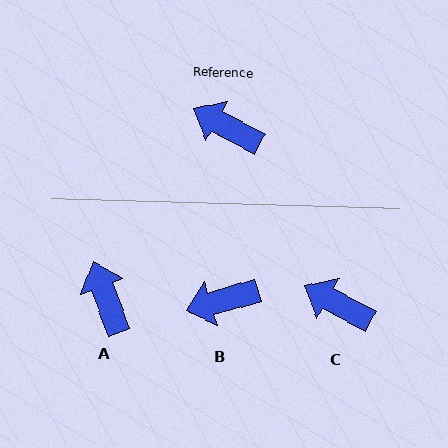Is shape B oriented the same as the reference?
No, it is off by about 45 degrees.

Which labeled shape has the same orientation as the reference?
C.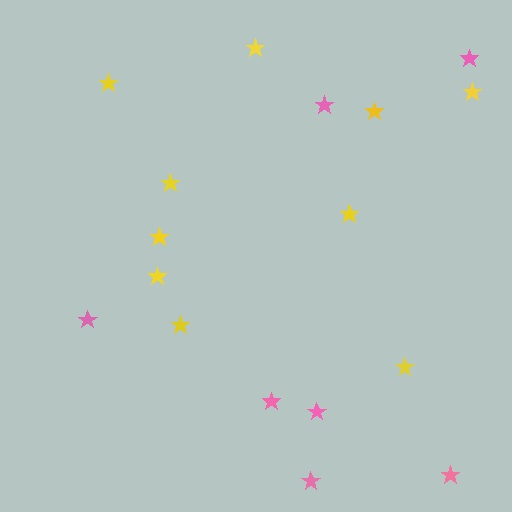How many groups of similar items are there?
There are 2 groups: one group of yellow stars (10) and one group of pink stars (7).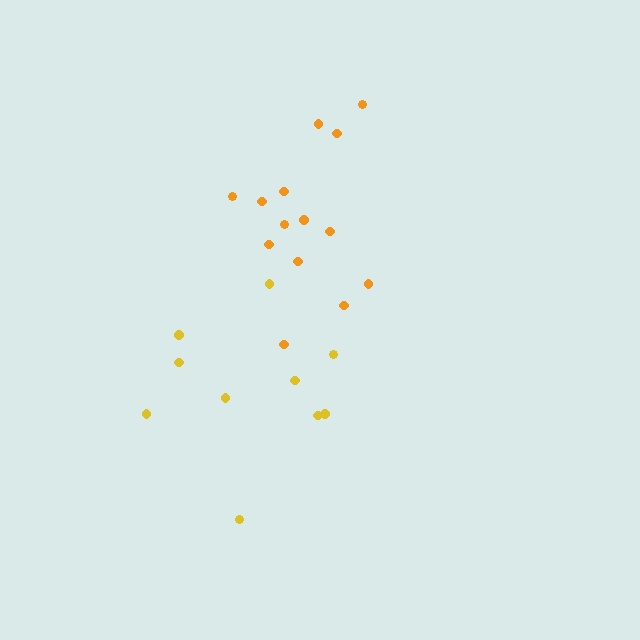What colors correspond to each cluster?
The clusters are colored: yellow, orange.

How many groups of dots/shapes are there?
There are 2 groups.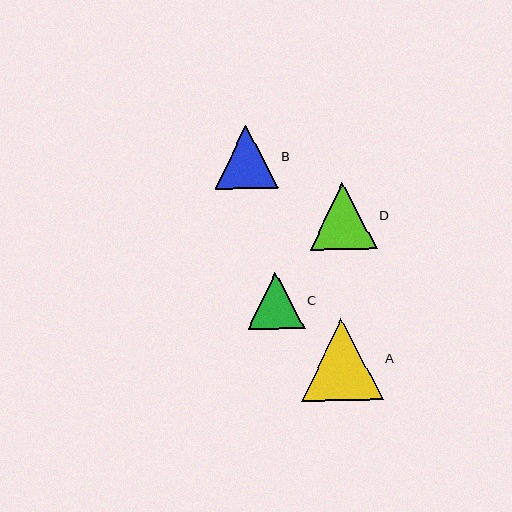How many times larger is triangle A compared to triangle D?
Triangle A is approximately 1.2 times the size of triangle D.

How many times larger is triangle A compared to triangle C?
Triangle A is approximately 1.4 times the size of triangle C.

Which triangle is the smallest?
Triangle C is the smallest with a size of approximately 57 pixels.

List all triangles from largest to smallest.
From largest to smallest: A, D, B, C.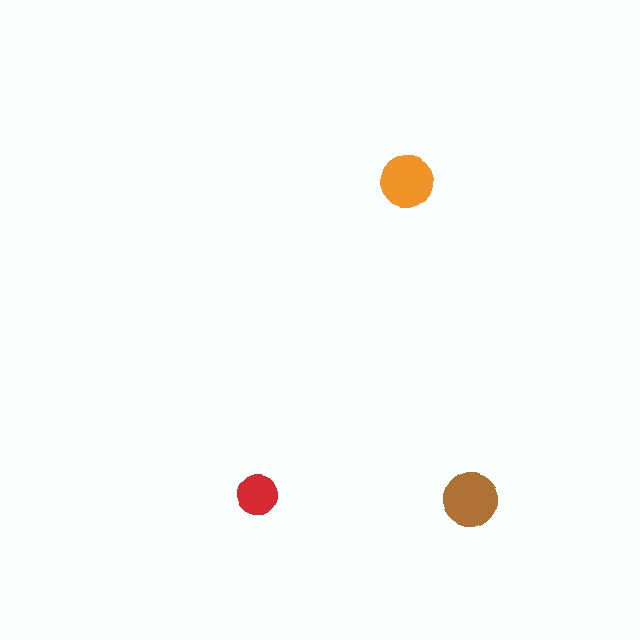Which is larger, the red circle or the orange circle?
The orange one.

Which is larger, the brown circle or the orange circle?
The brown one.